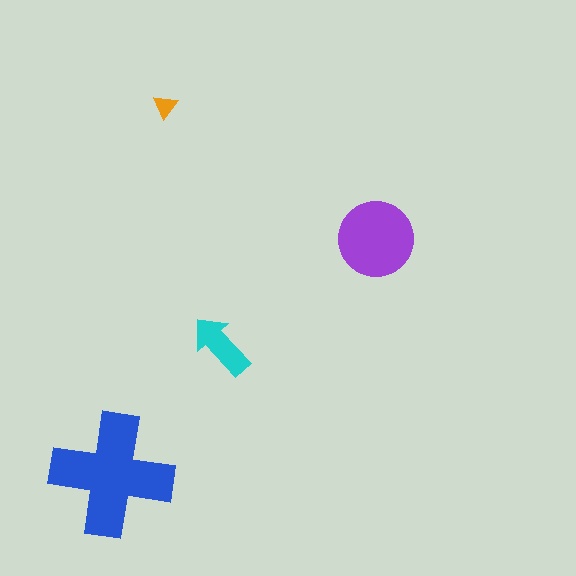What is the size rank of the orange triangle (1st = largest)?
4th.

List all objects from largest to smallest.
The blue cross, the purple circle, the cyan arrow, the orange triangle.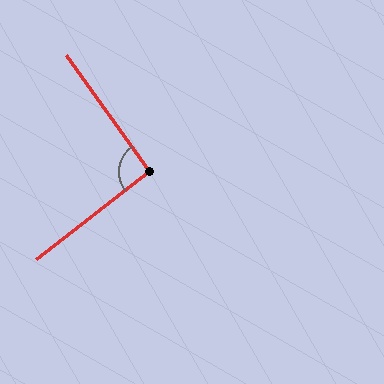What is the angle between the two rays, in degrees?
Approximately 92 degrees.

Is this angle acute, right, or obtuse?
It is approximately a right angle.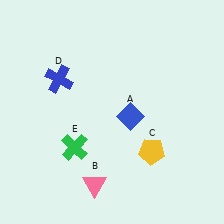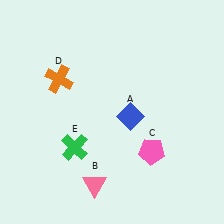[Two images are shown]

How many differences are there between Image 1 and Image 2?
There are 2 differences between the two images.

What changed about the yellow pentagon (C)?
In Image 1, C is yellow. In Image 2, it changed to pink.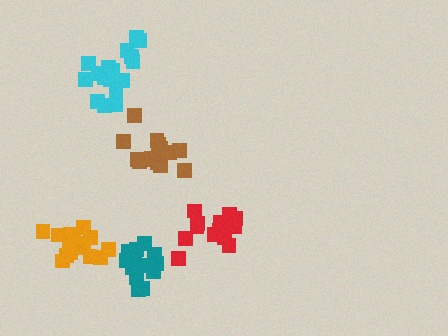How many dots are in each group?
Group 1: 13 dots, Group 2: 15 dots, Group 3: 15 dots, Group 4: 17 dots, Group 5: 14 dots (74 total).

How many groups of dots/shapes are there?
There are 5 groups.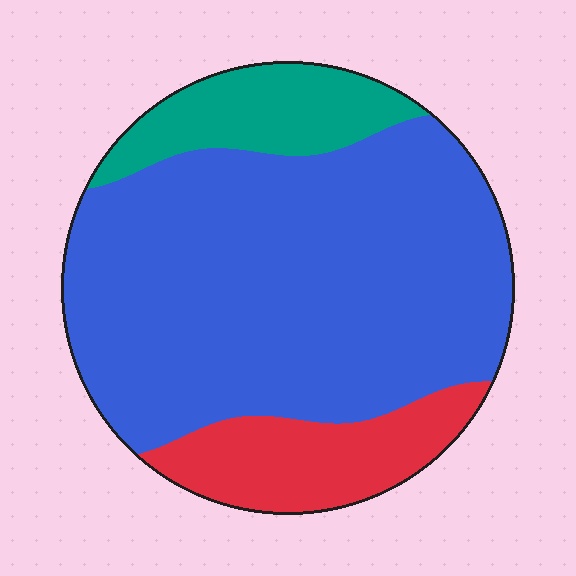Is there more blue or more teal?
Blue.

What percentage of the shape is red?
Red covers around 15% of the shape.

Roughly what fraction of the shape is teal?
Teal covers around 15% of the shape.